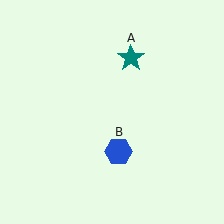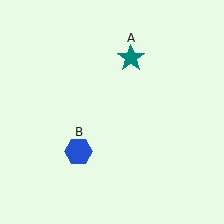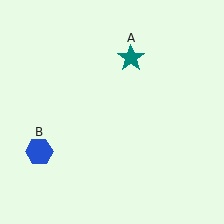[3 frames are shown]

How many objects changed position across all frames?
1 object changed position: blue hexagon (object B).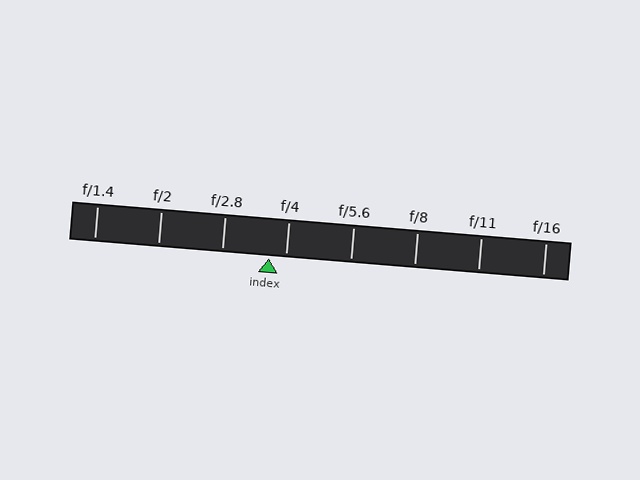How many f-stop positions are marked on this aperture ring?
There are 8 f-stop positions marked.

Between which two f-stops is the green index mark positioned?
The index mark is between f/2.8 and f/4.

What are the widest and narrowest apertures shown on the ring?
The widest aperture shown is f/1.4 and the narrowest is f/16.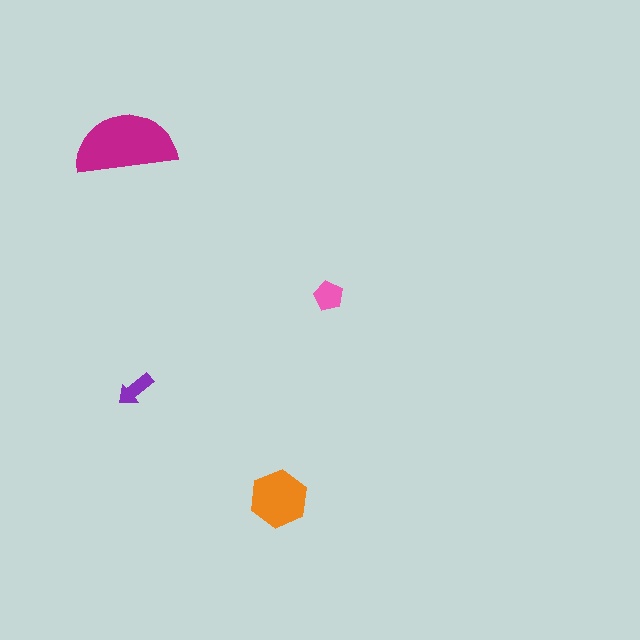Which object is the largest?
The magenta semicircle.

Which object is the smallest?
The purple arrow.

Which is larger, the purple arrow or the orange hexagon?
The orange hexagon.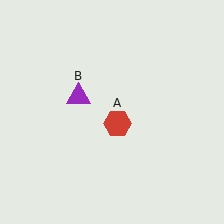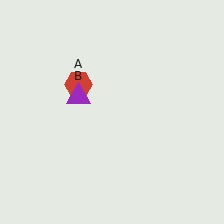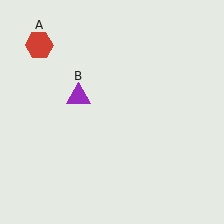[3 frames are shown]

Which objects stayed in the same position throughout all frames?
Purple triangle (object B) remained stationary.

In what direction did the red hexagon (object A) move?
The red hexagon (object A) moved up and to the left.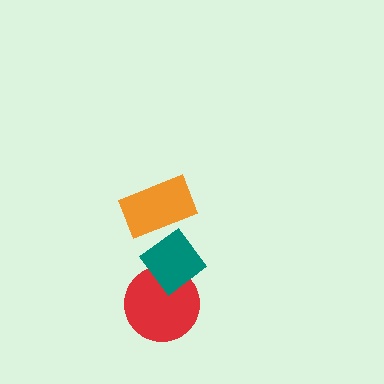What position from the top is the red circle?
The red circle is 3rd from the top.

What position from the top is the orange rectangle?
The orange rectangle is 1st from the top.